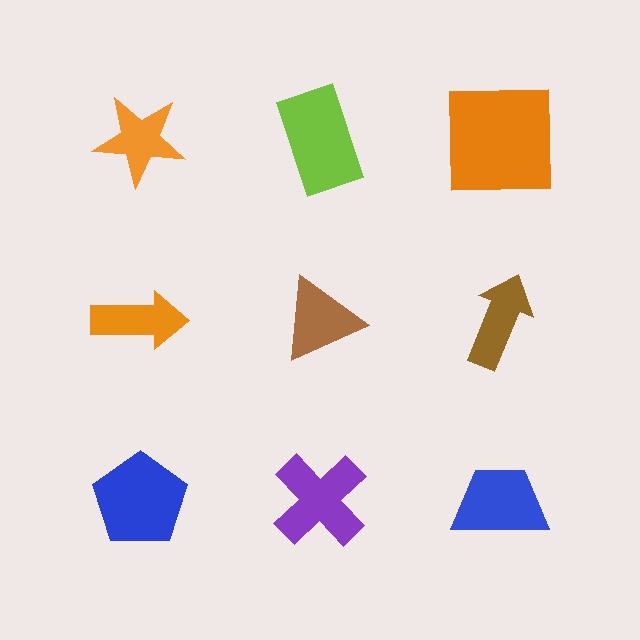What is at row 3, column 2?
A purple cross.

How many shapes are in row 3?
3 shapes.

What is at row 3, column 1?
A blue pentagon.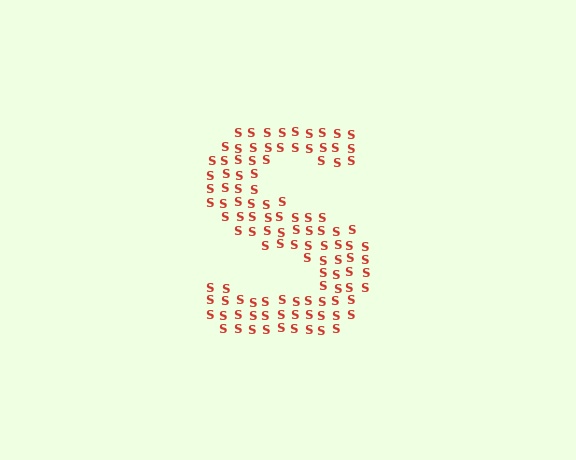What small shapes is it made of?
It is made of small letter S's.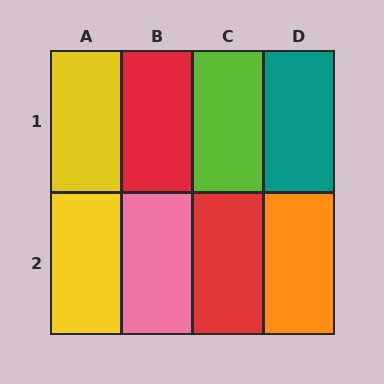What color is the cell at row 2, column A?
Yellow.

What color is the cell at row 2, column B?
Pink.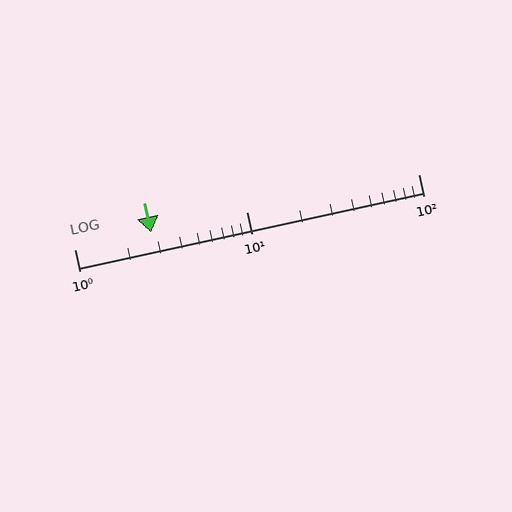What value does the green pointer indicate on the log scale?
The pointer indicates approximately 2.8.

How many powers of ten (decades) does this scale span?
The scale spans 2 decades, from 1 to 100.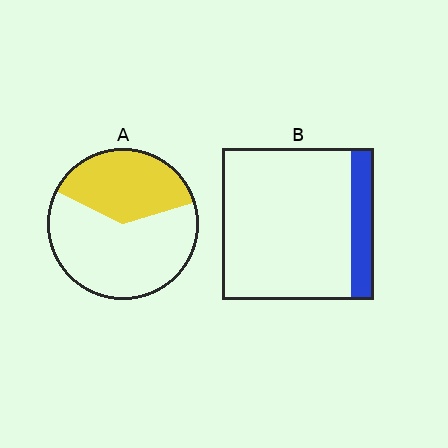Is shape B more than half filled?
No.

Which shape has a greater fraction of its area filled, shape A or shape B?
Shape A.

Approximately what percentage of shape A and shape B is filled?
A is approximately 40% and B is approximately 15%.